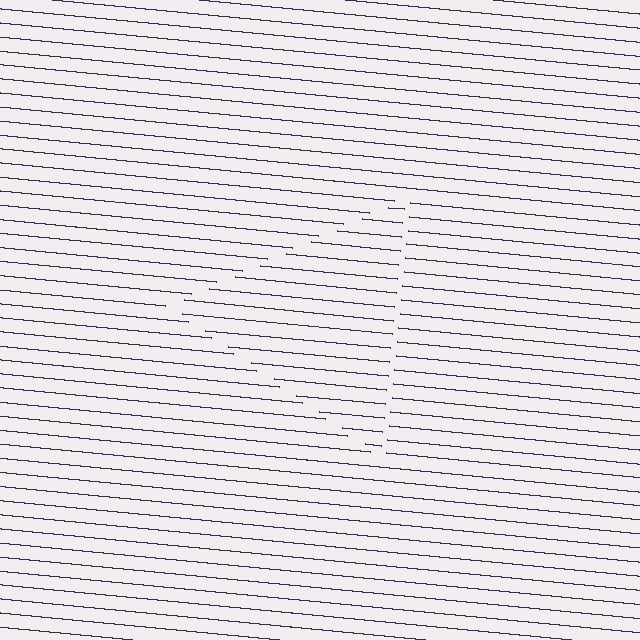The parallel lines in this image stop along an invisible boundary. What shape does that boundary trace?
An illusory triangle. The interior of the shape contains the same grating, shifted by half a period — the contour is defined by the phase discontinuity where line-ends from the inner and outer gratings abut.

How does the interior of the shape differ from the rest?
The interior of the shape contains the same grating, shifted by half a period — the contour is defined by the phase discontinuity where line-ends from the inner and outer gratings abut.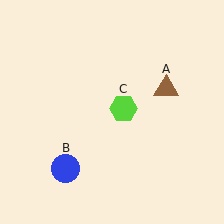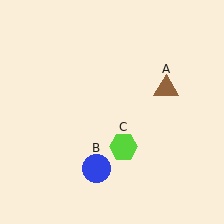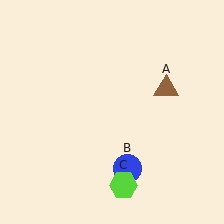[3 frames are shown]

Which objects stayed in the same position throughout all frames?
Brown triangle (object A) remained stationary.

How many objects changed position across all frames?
2 objects changed position: blue circle (object B), lime hexagon (object C).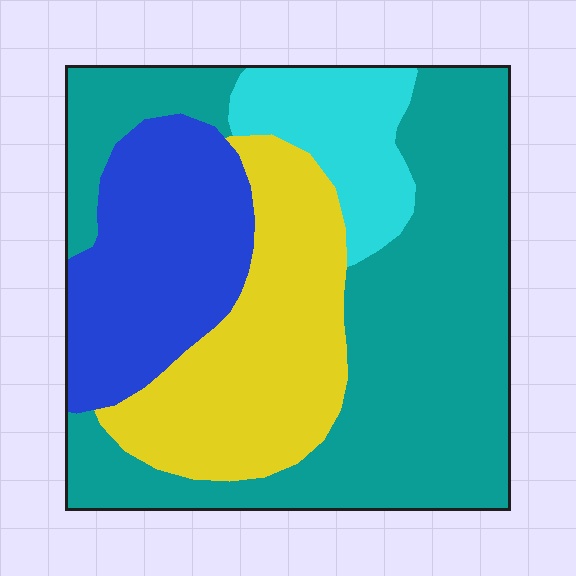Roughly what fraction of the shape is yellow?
Yellow covers roughly 25% of the shape.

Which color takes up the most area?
Teal, at roughly 45%.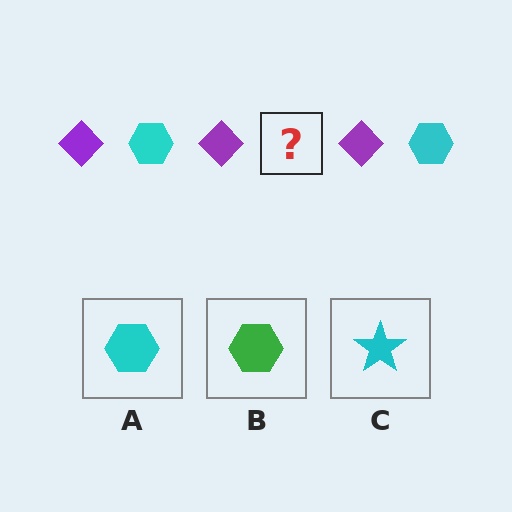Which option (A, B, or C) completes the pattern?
A.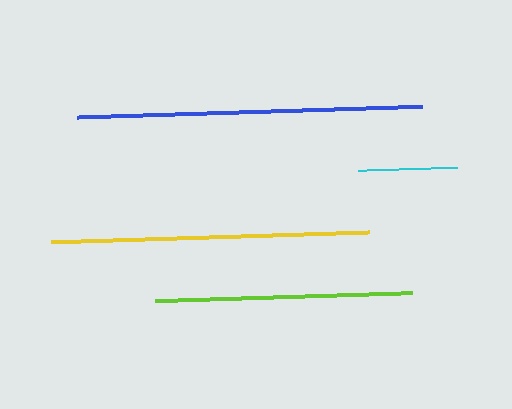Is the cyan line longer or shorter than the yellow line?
The yellow line is longer than the cyan line.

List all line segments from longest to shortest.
From longest to shortest: blue, yellow, lime, cyan.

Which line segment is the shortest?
The cyan line is the shortest at approximately 99 pixels.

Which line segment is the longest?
The blue line is the longest at approximately 345 pixels.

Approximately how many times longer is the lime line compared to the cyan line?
The lime line is approximately 2.6 times the length of the cyan line.